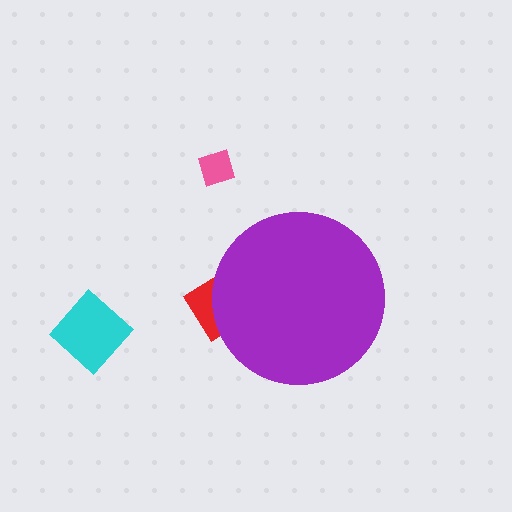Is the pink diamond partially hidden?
No, the pink diamond is fully visible.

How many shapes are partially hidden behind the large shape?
1 shape is partially hidden.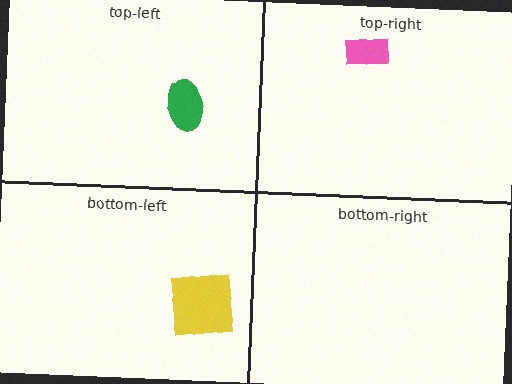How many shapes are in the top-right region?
1.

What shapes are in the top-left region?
The green ellipse.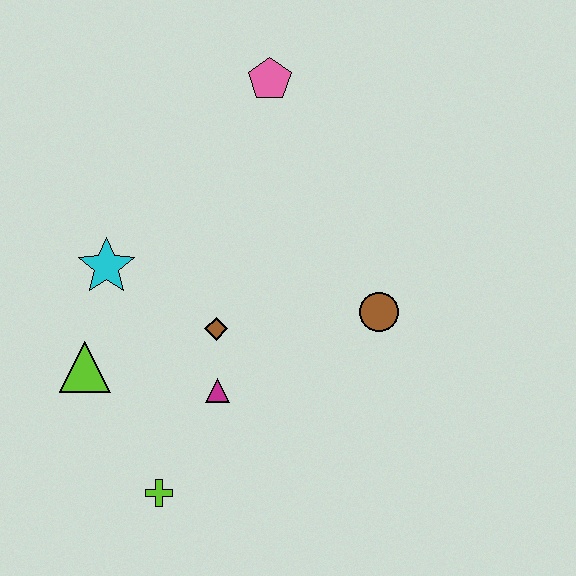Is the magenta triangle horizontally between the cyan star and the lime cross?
No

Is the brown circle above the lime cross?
Yes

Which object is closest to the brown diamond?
The magenta triangle is closest to the brown diamond.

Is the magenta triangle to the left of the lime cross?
No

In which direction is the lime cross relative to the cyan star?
The lime cross is below the cyan star.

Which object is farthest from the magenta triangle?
The pink pentagon is farthest from the magenta triangle.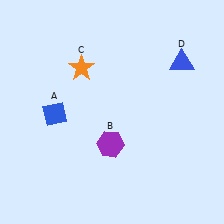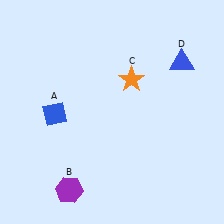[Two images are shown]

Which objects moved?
The objects that moved are: the purple hexagon (B), the orange star (C).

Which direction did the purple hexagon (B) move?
The purple hexagon (B) moved down.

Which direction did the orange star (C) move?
The orange star (C) moved right.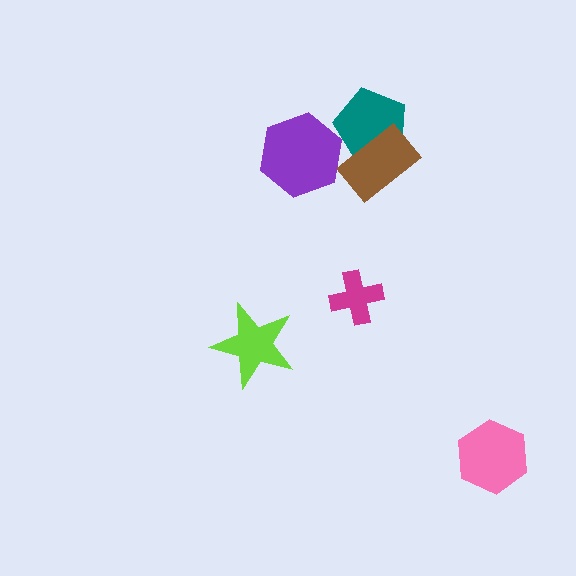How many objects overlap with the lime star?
0 objects overlap with the lime star.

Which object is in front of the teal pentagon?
The brown rectangle is in front of the teal pentagon.